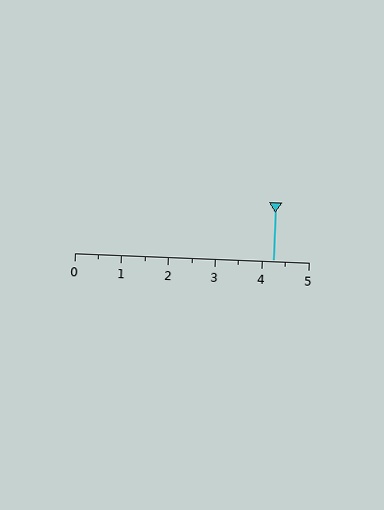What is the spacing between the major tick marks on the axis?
The major ticks are spaced 1 apart.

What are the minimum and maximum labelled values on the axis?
The axis runs from 0 to 5.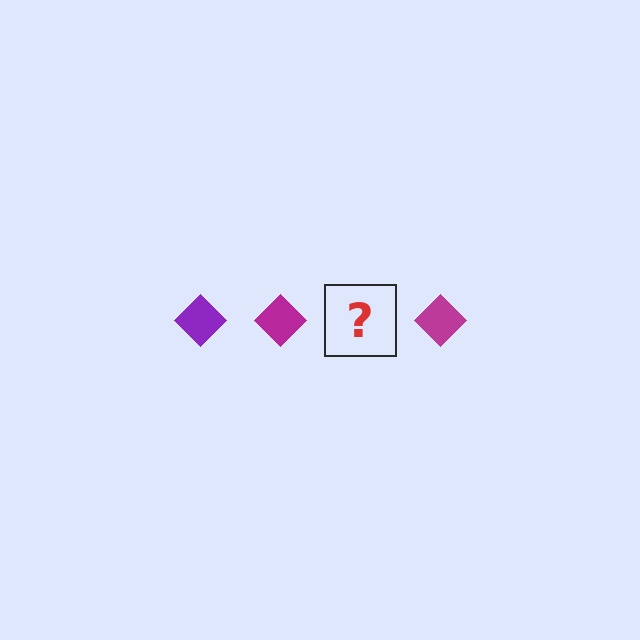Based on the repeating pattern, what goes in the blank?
The blank should be a purple diamond.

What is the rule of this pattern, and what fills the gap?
The rule is that the pattern cycles through purple, magenta diamonds. The gap should be filled with a purple diamond.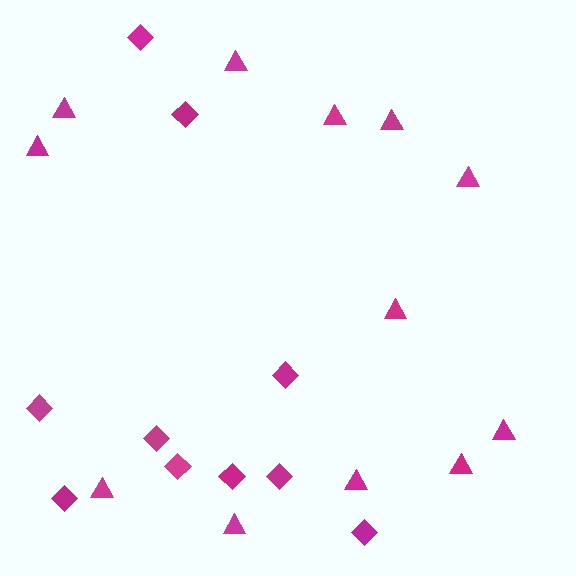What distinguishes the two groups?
There are 2 groups: one group of triangles (12) and one group of diamonds (10).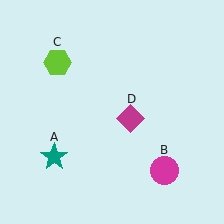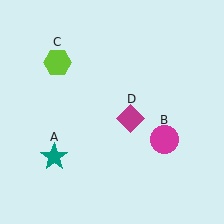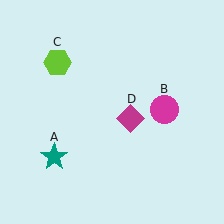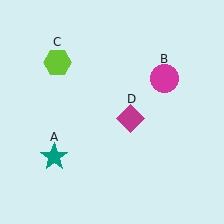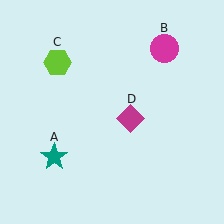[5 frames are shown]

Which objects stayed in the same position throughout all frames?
Teal star (object A) and lime hexagon (object C) and magenta diamond (object D) remained stationary.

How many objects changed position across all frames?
1 object changed position: magenta circle (object B).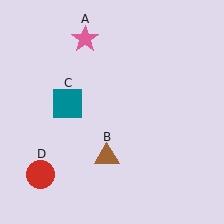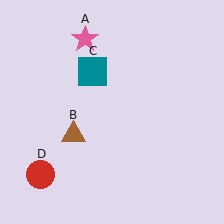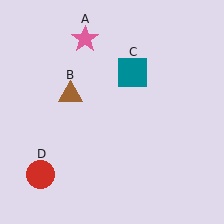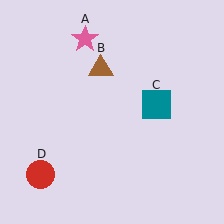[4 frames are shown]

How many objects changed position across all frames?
2 objects changed position: brown triangle (object B), teal square (object C).